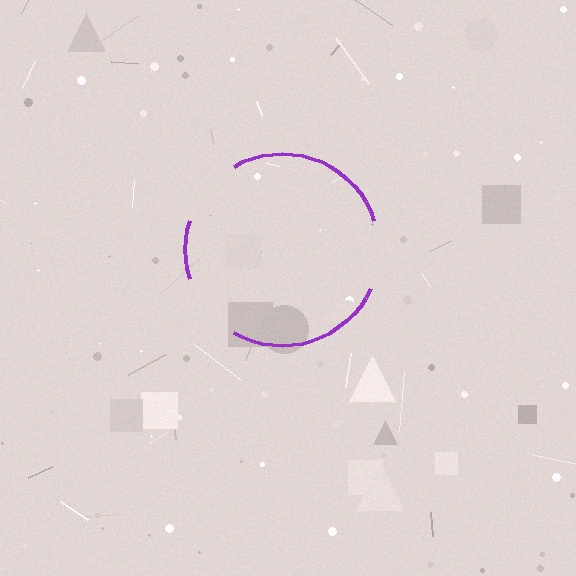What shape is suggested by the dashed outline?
The dashed outline suggests a circle.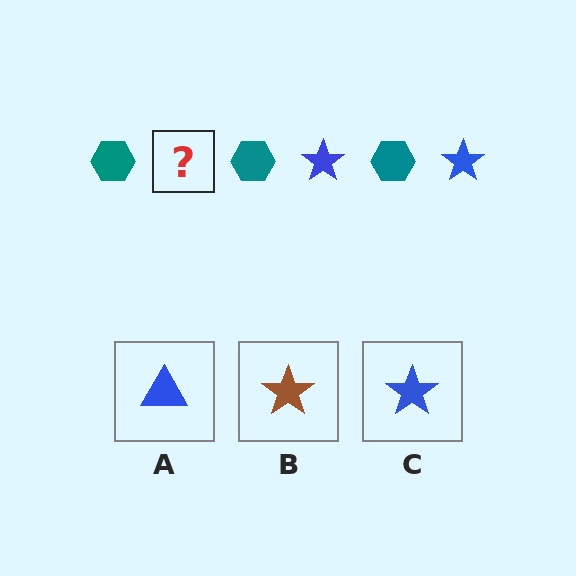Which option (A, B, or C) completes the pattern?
C.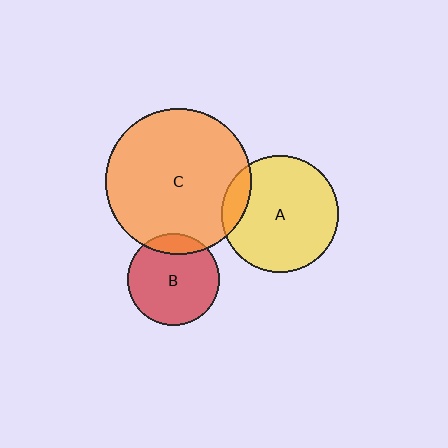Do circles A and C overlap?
Yes.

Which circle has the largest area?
Circle C (orange).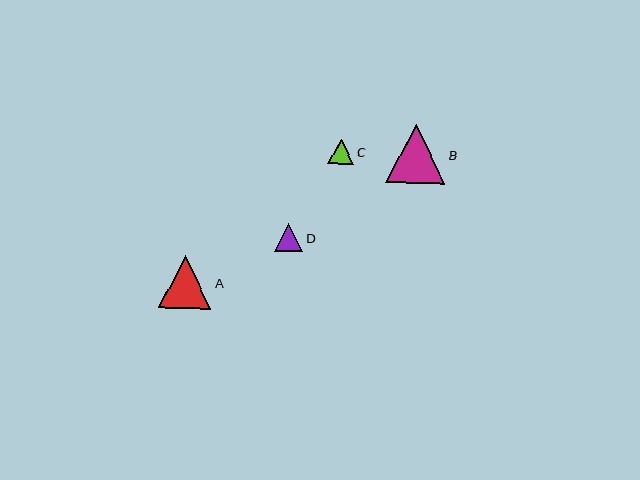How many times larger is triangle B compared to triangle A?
Triangle B is approximately 1.1 times the size of triangle A.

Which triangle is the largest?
Triangle B is the largest with a size of approximately 59 pixels.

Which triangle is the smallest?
Triangle C is the smallest with a size of approximately 25 pixels.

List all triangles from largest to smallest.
From largest to smallest: B, A, D, C.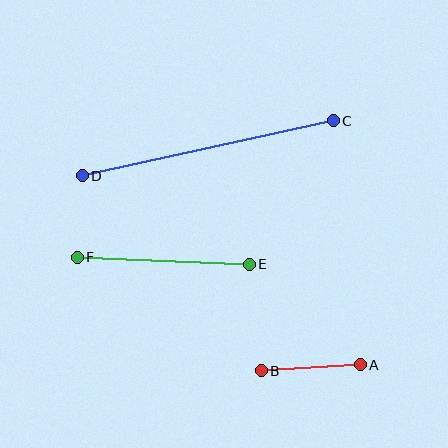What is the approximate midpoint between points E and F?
The midpoint is at approximately (163, 261) pixels.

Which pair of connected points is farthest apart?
Points C and D are farthest apart.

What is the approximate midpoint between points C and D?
The midpoint is at approximately (208, 148) pixels.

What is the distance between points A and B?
The distance is approximately 99 pixels.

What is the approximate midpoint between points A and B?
The midpoint is at approximately (311, 368) pixels.